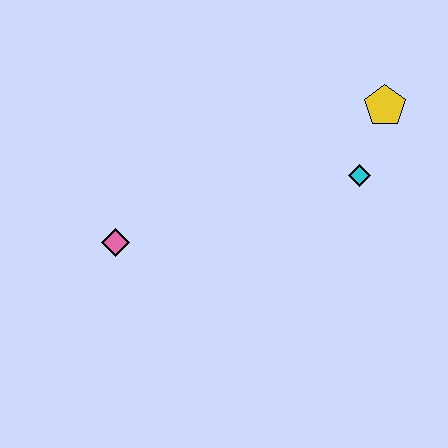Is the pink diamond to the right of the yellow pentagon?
No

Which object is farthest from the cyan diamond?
The pink diamond is farthest from the cyan diamond.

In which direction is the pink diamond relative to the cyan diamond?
The pink diamond is to the left of the cyan diamond.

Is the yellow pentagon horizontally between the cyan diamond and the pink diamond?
No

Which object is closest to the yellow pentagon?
The cyan diamond is closest to the yellow pentagon.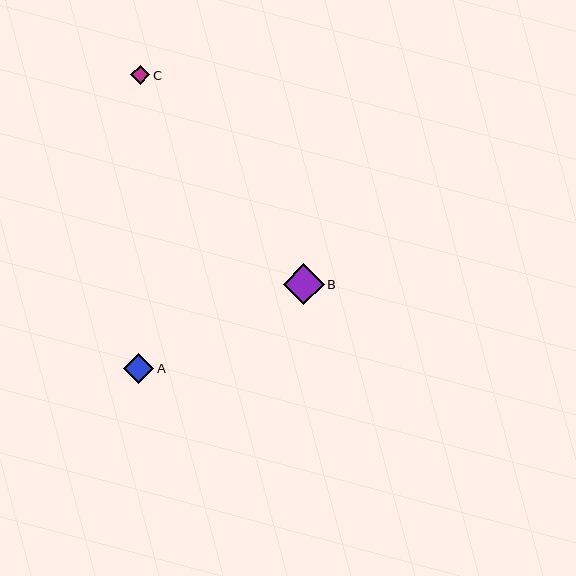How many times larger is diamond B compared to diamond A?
Diamond B is approximately 1.3 times the size of diamond A.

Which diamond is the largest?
Diamond B is the largest with a size of approximately 41 pixels.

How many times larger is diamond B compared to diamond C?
Diamond B is approximately 2.1 times the size of diamond C.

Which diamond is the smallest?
Diamond C is the smallest with a size of approximately 19 pixels.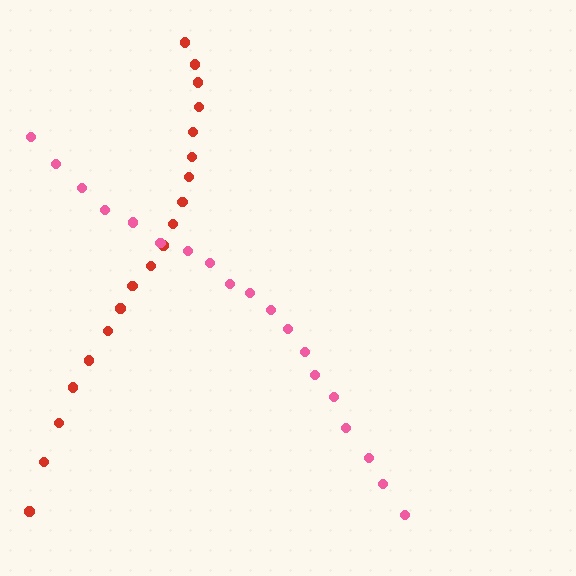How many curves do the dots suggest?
There are 2 distinct paths.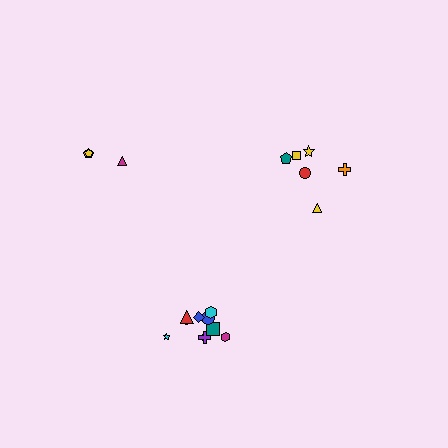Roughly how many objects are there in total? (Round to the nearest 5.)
Roughly 20 objects in total.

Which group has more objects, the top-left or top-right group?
The top-right group.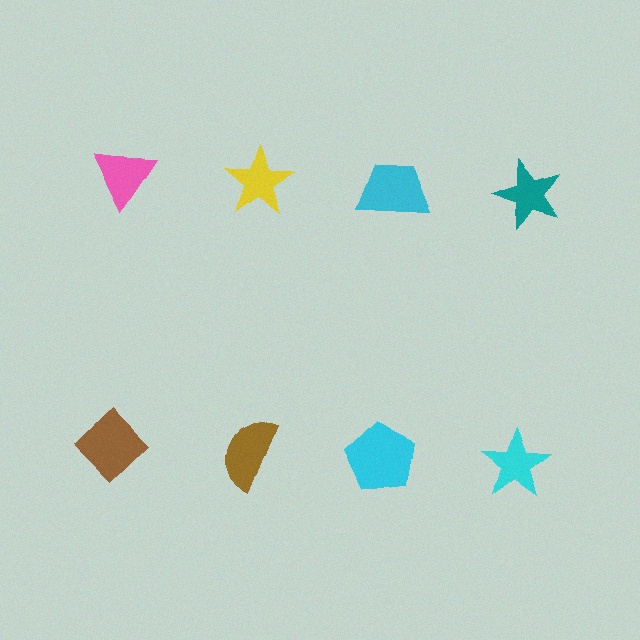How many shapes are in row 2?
4 shapes.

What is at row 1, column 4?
A teal star.